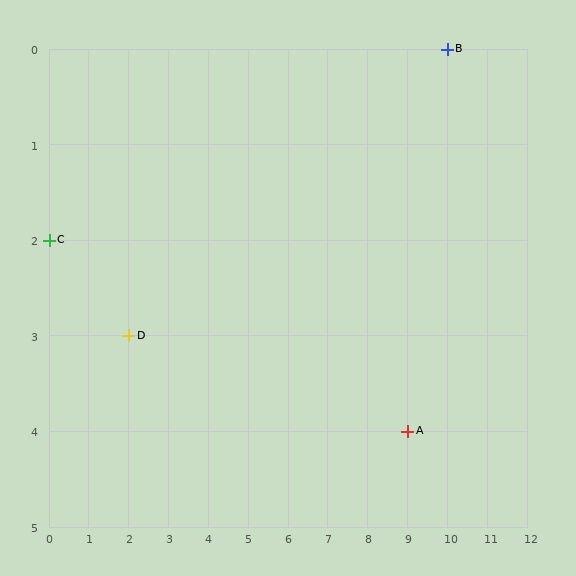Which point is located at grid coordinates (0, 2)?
Point C is at (0, 2).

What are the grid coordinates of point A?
Point A is at grid coordinates (9, 4).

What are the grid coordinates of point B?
Point B is at grid coordinates (10, 0).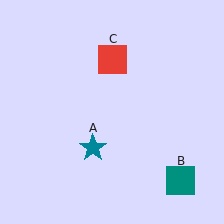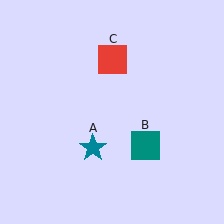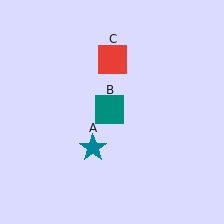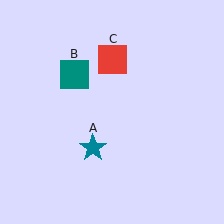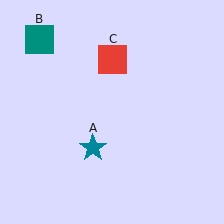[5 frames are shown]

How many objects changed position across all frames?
1 object changed position: teal square (object B).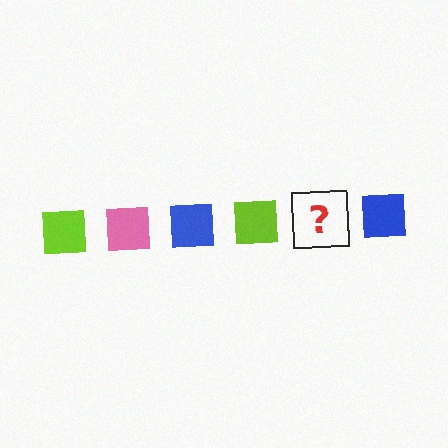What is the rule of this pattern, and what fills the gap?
The rule is that the pattern cycles through lime, pink, blue squares. The gap should be filled with a pink square.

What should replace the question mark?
The question mark should be replaced with a pink square.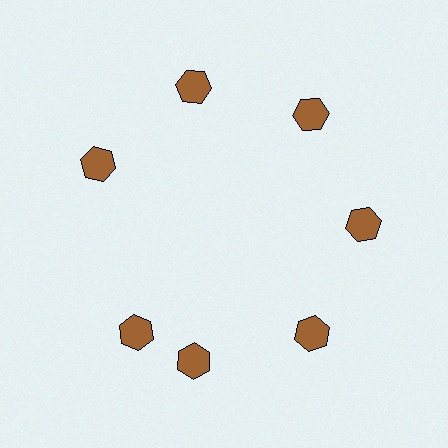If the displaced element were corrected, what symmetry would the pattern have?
It would have 7-fold rotational symmetry — the pattern would map onto itself every 51 degrees.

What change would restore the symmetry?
The symmetry would be restored by rotating it back into even spacing with its neighbors so that all 7 hexagons sit at equal angles and equal distance from the center.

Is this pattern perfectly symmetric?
No. The 7 brown hexagons are arranged in a ring, but one element near the 8 o'clock position is rotated out of alignment along the ring, breaking the 7-fold rotational symmetry.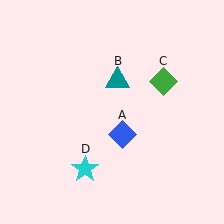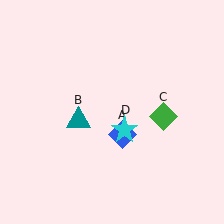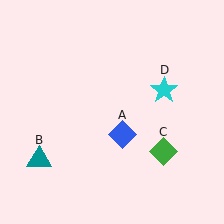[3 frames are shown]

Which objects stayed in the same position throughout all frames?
Blue diamond (object A) remained stationary.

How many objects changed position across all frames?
3 objects changed position: teal triangle (object B), green diamond (object C), cyan star (object D).